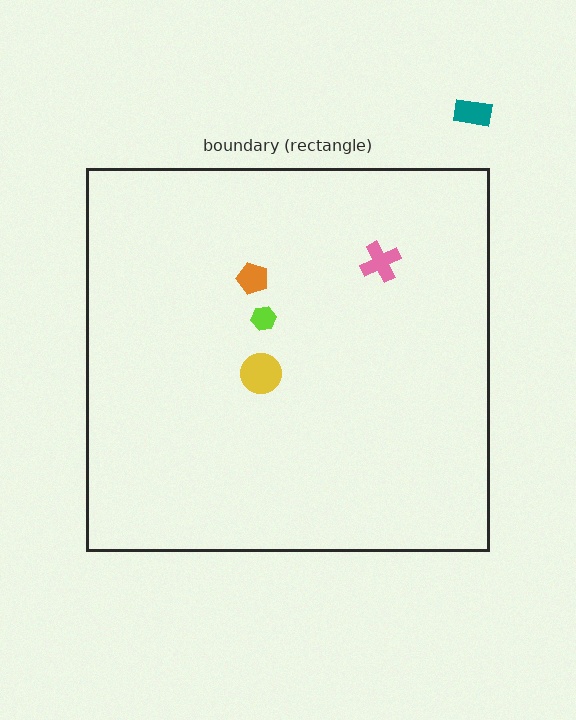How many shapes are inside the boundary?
4 inside, 1 outside.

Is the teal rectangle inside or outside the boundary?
Outside.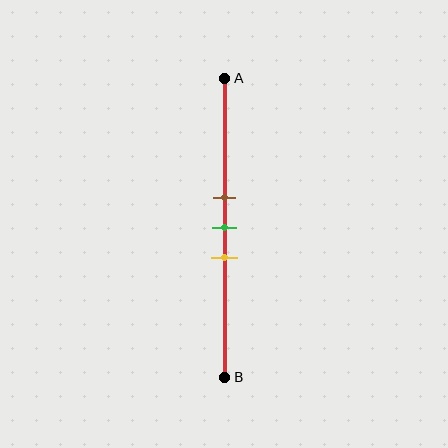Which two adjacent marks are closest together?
The brown and green marks are the closest adjacent pair.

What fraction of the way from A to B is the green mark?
The green mark is approximately 50% (0.5) of the way from A to B.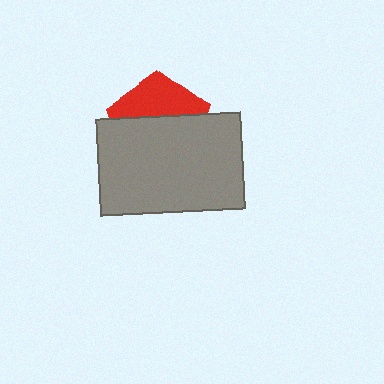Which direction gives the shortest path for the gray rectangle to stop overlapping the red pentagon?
Moving down gives the shortest separation.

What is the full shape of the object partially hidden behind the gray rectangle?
The partially hidden object is a red pentagon.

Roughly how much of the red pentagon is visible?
A small part of it is visible (roughly 39%).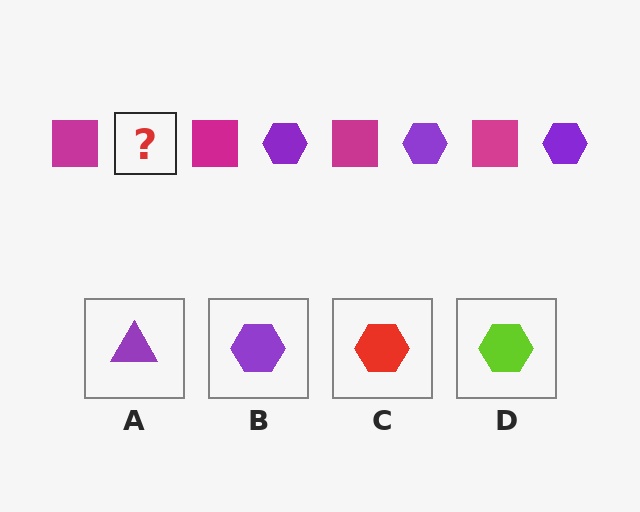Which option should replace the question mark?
Option B.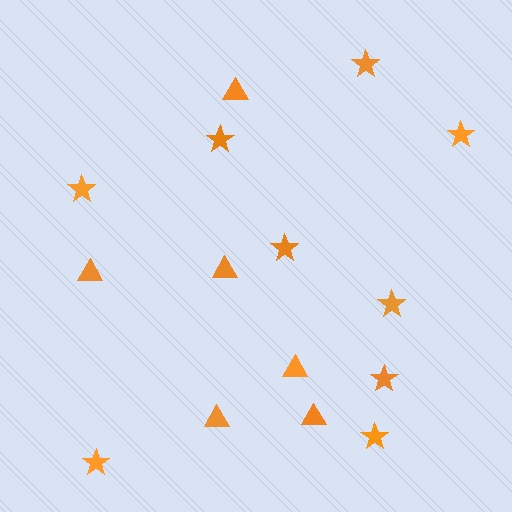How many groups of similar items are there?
There are 2 groups: one group of stars (9) and one group of triangles (6).